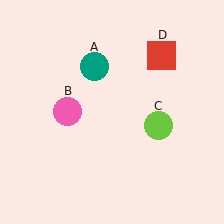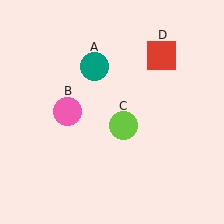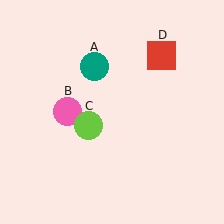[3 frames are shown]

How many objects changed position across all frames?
1 object changed position: lime circle (object C).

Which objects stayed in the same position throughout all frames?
Teal circle (object A) and pink circle (object B) and red square (object D) remained stationary.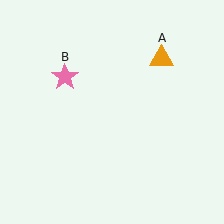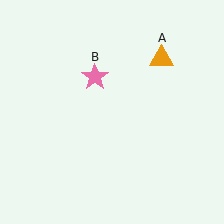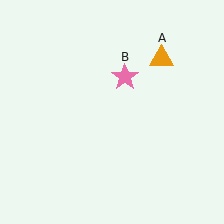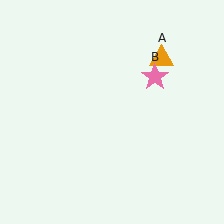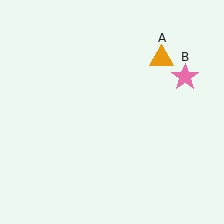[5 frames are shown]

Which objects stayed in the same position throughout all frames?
Orange triangle (object A) remained stationary.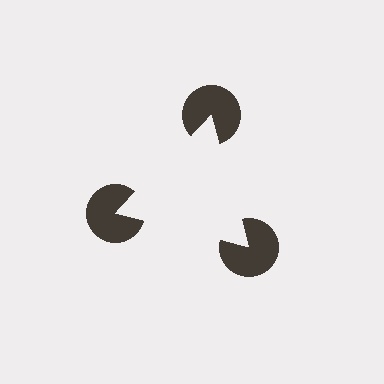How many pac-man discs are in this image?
There are 3 — one at each vertex of the illusory triangle.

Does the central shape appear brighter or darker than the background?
It typically appears slightly brighter than the background, even though no actual brightness change is drawn.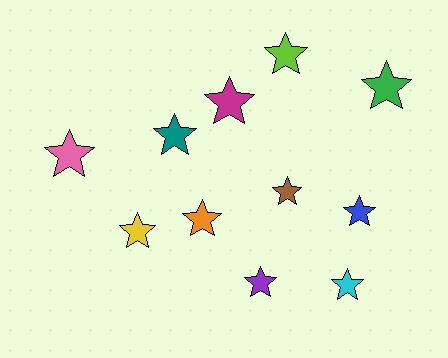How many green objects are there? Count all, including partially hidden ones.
There is 1 green object.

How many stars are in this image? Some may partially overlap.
There are 11 stars.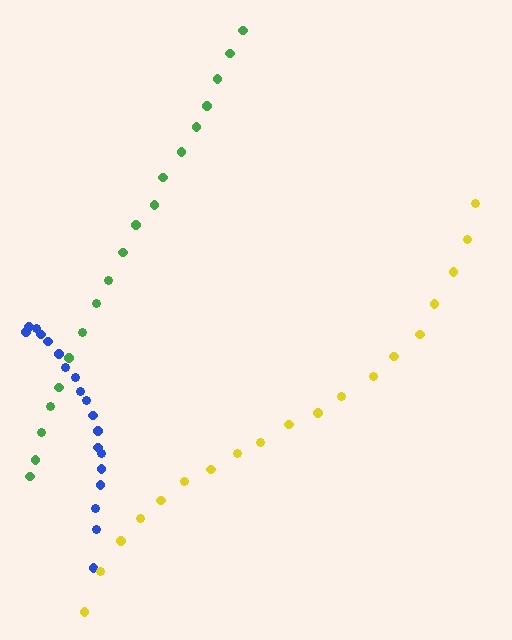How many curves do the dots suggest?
There are 3 distinct paths.